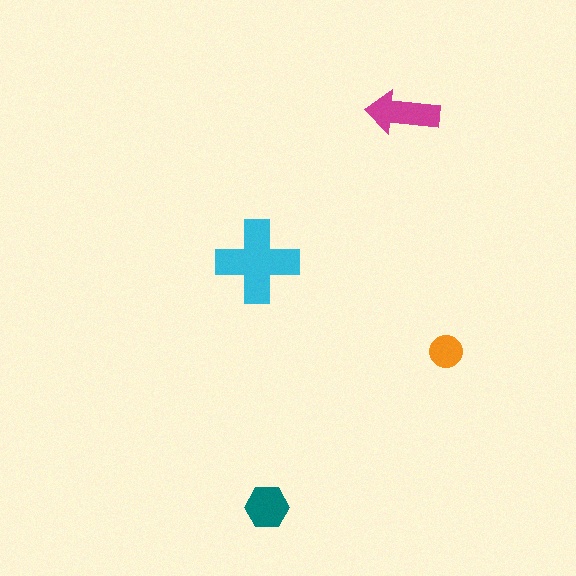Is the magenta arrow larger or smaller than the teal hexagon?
Larger.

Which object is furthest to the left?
The cyan cross is leftmost.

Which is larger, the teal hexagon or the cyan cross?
The cyan cross.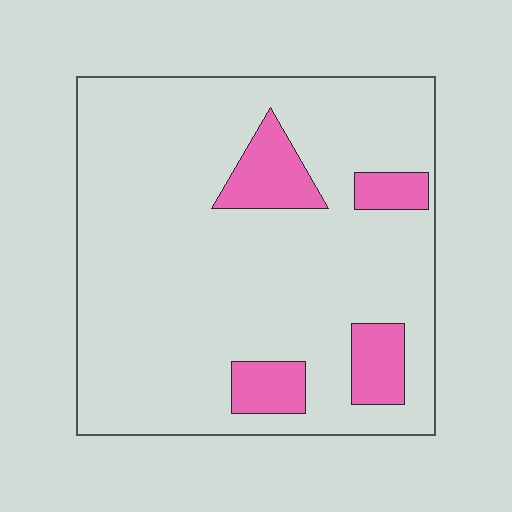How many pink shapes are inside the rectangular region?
4.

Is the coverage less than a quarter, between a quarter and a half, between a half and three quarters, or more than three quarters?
Less than a quarter.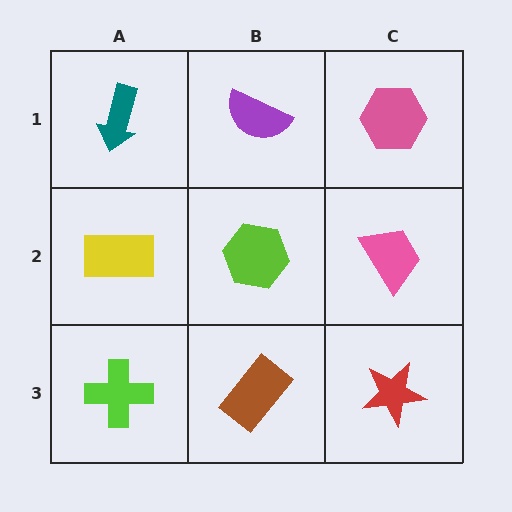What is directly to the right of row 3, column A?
A brown rectangle.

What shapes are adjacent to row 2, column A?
A teal arrow (row 1, column A), a lime cross (row 3, column A), a lime hexagon (row 2, column B).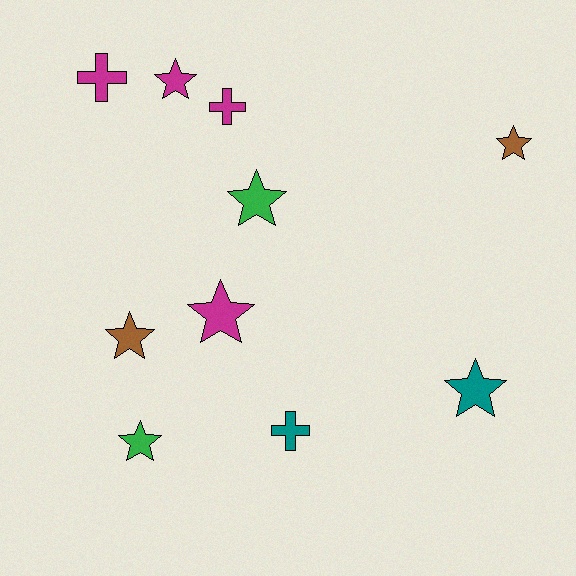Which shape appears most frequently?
Star, with 7 objects.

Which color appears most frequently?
Magenta, with 4 objects.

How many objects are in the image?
There are 10 objects.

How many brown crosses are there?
There are no brown crosses.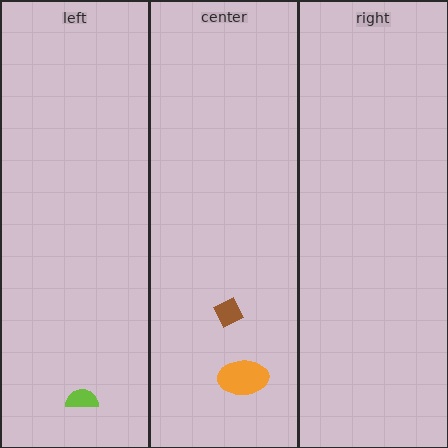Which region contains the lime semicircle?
The left region.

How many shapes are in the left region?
1.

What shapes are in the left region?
The lime semicircle.